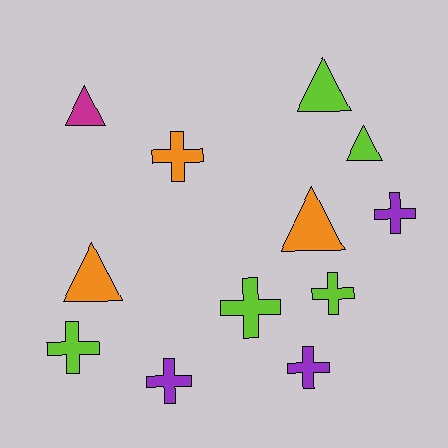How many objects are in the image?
There are 12 objects.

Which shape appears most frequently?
Cross, with 7 objects.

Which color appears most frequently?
Lime, with 5 objects.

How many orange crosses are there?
There is 1 orange cross.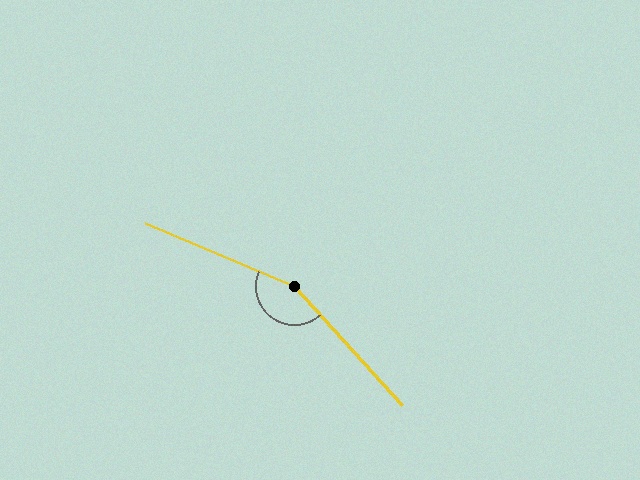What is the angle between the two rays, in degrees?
Approximately 155 degrees.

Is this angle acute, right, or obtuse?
It is obtuse.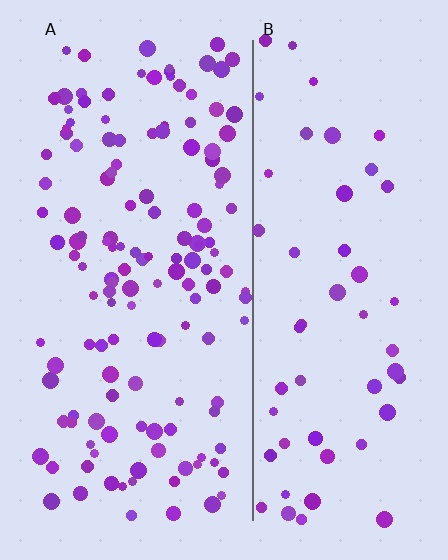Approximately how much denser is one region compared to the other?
Approximately 2.6× — region A over region B.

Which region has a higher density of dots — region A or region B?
A (the left).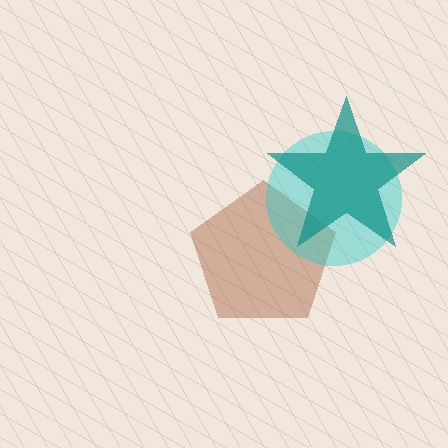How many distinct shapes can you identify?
There are 3 distinct shapes: a brown pentagon, a cyan circle, a teal star.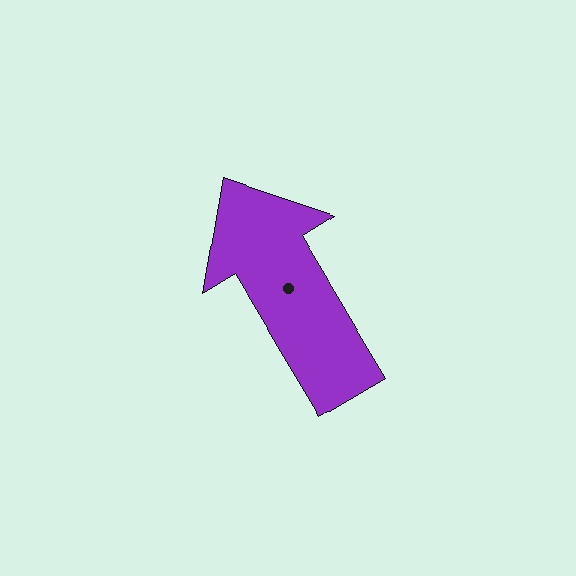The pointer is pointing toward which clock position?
Roughly 11 o'clock.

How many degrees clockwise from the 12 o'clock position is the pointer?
Approximately 329 degrees.